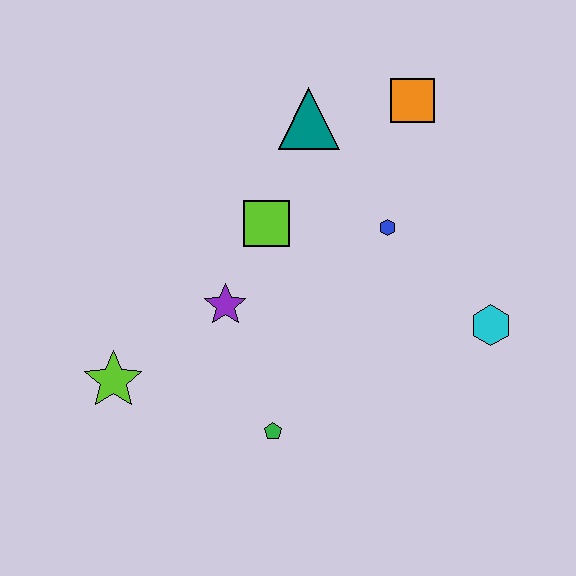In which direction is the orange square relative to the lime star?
The orange square is to the right of the lime star.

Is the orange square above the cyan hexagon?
Yes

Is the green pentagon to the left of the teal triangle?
Yes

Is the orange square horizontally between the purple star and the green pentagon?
No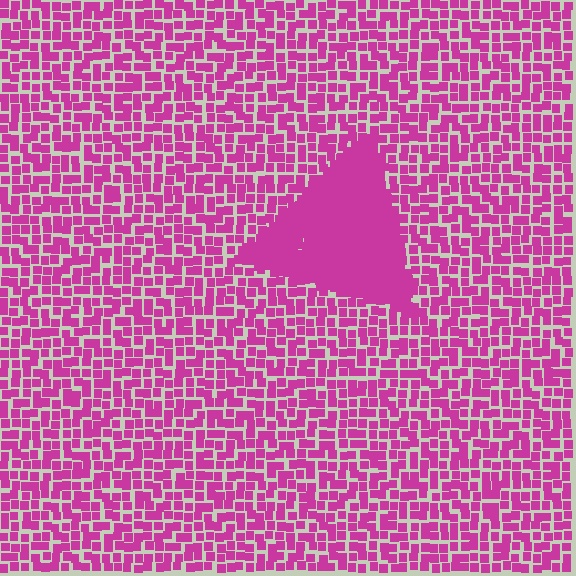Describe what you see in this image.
The image contains small magenta elements arranged at two different densities. A triangle-shaped region is visible where the elements are more densely packed than the surrounding area.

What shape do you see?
I see a triangle.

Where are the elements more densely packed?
The elements are more densely packed inside the triangle boundary.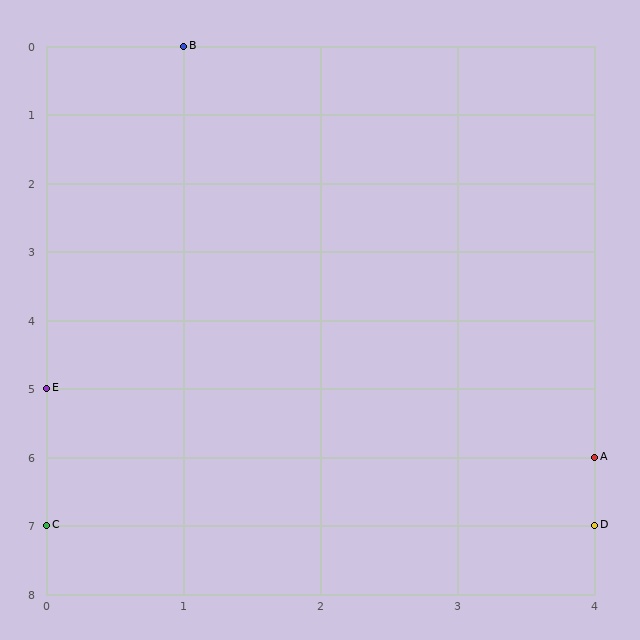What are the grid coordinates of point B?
Point B is at grid coordinates (1, 0).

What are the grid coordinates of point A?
Point A is at grid coordinates (4, 6).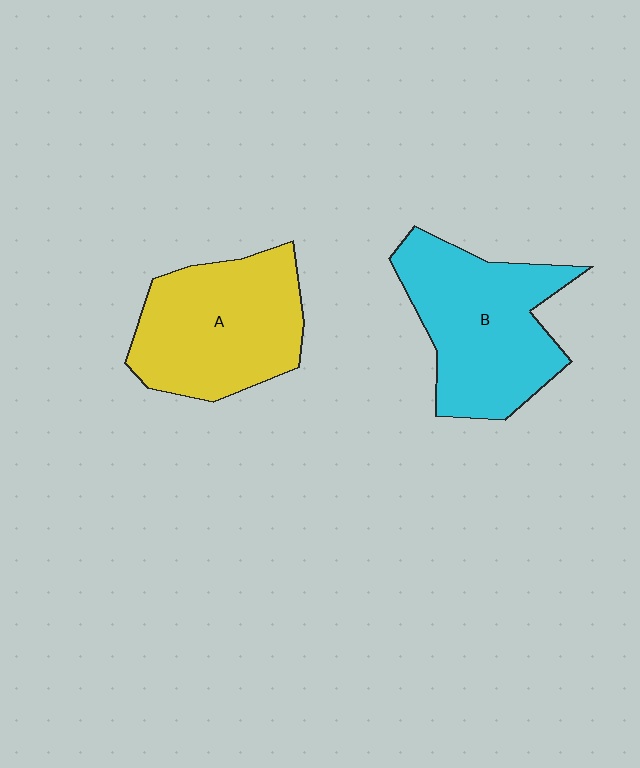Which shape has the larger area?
Shape B (cyan).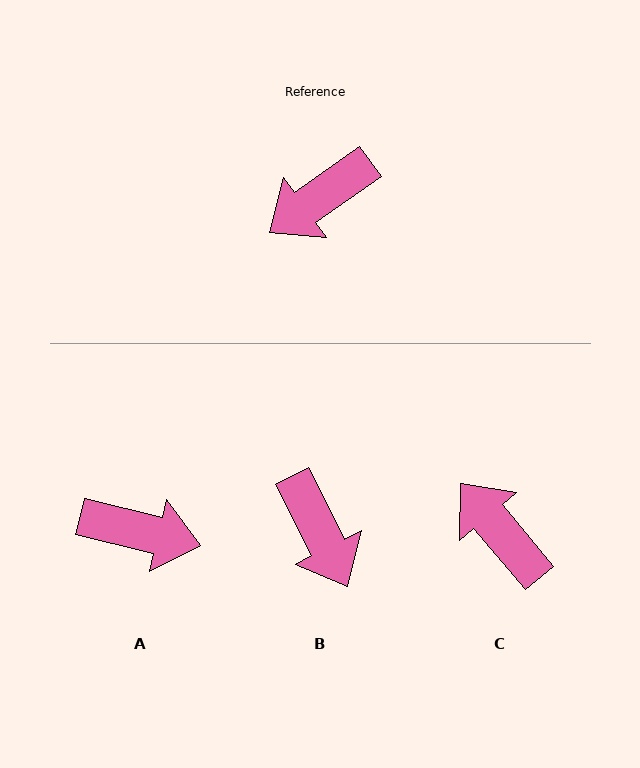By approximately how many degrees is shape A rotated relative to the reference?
Approximately 131 degrees counter-clockwise.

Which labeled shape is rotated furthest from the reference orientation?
A, about 131 degrees away.